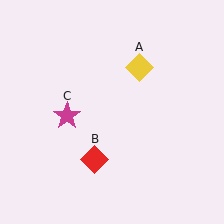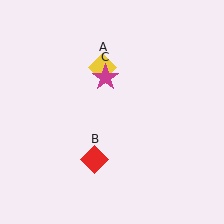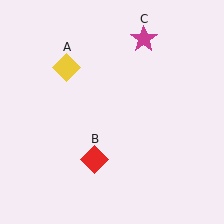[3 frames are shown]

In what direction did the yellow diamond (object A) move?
The yellow diamond (object A) moved left.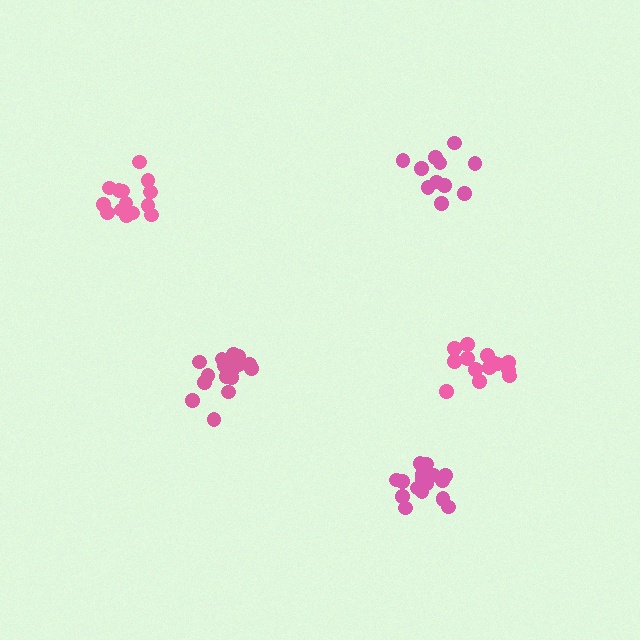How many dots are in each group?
Group 1: 16 dots, Group 2: 14 dots, Group 3: 11 dots, Group 4: 14 dots, Group 5: 17 dots (72 total).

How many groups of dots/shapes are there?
There are 5 groups.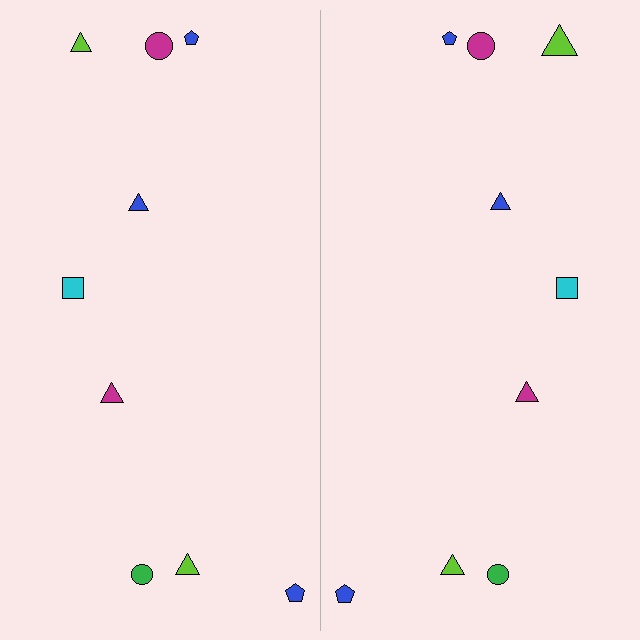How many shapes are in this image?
There are 18 shapes in this image.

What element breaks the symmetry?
The lime triangle on the right side has a different size than its mirror counterpart.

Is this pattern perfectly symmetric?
No, the pattern is not perfectly symmetric. The lime triangle on the right side has a different size than its mirror counterpart.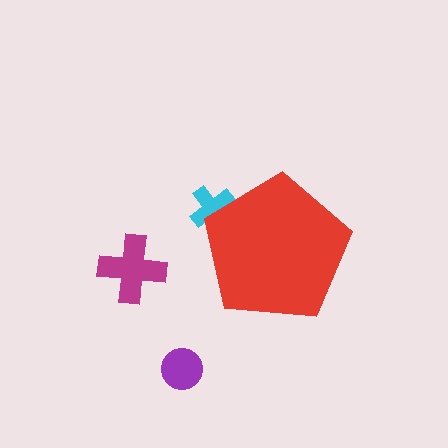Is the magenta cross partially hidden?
No, the magenta cross is fully visible.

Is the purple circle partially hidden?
No, the purple circle is fully visible.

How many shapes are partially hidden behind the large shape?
1 shape is partially hidden.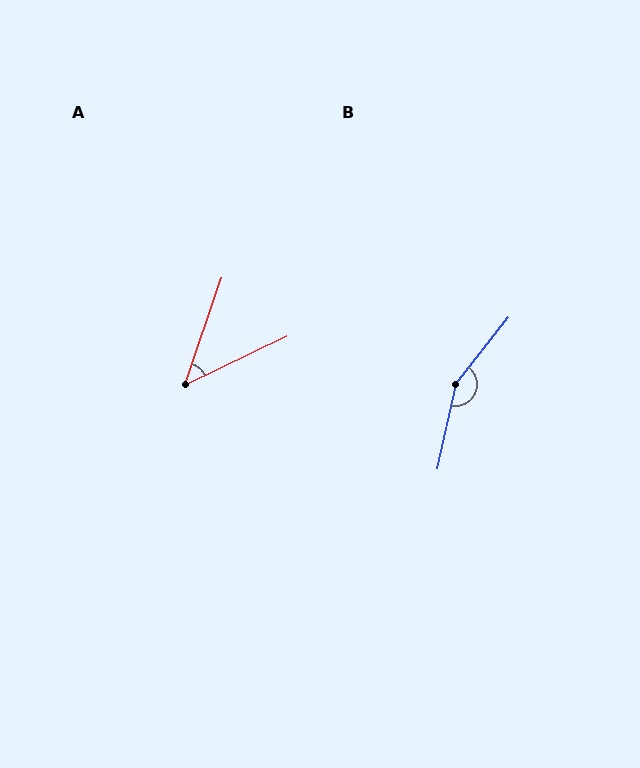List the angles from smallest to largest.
A (45°), B (154°).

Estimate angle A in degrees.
Approximately 45 degrees.